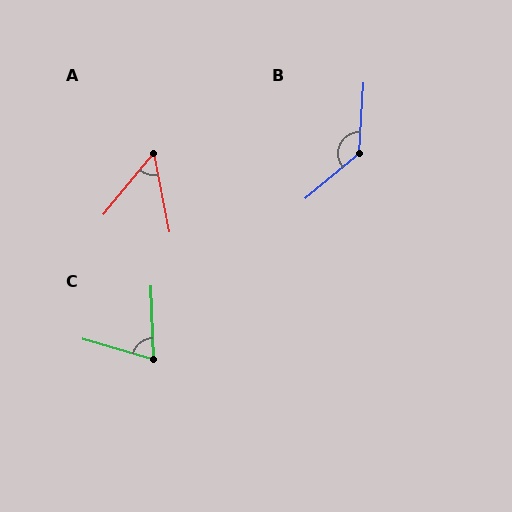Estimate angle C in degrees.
Approximately 72 degrees.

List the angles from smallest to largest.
A (51°), C (72°), B (133°).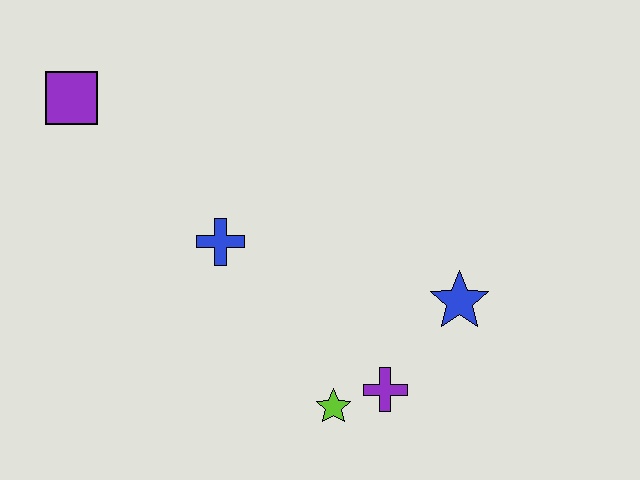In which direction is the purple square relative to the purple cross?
The purple square is to the left of the purple cross.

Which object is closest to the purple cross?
The lime star is closest to the purple cross.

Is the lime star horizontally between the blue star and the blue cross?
Yes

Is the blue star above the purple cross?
Yes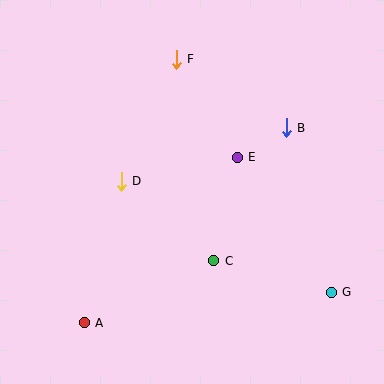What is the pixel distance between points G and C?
The distance between G and C is 122 pixels.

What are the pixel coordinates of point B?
Point B is at (286, 128).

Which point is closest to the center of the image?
Point E at (237, 157) is closest to the center.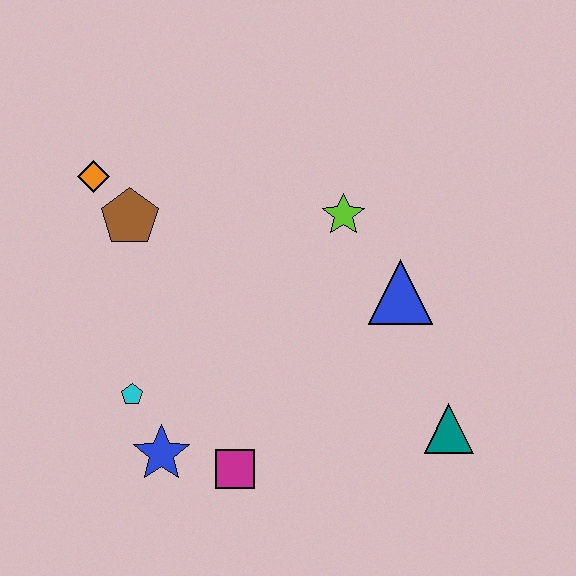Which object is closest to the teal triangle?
The blue triangle is closest to the teal triangle.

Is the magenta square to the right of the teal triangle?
No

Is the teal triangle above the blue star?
Yes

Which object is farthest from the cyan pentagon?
The teal triangle is farthest from the cyan pentagon.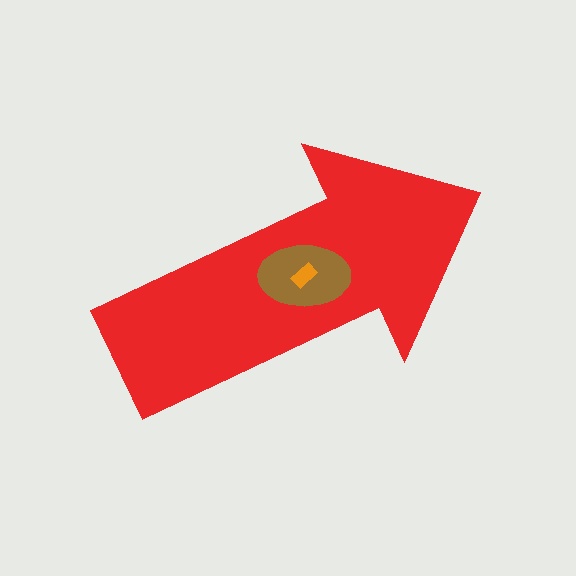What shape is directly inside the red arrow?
The brown ellipse.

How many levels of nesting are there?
3.